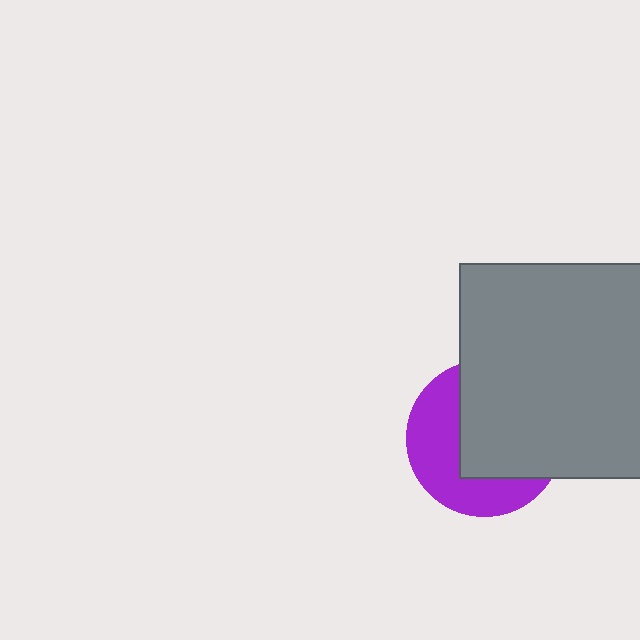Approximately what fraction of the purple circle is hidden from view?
Roughly 56% of the purple circle is hidden behind the gray square.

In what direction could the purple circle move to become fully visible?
The purple circle could move toward the lower-left. That would shift it out from behind the gray square entirely.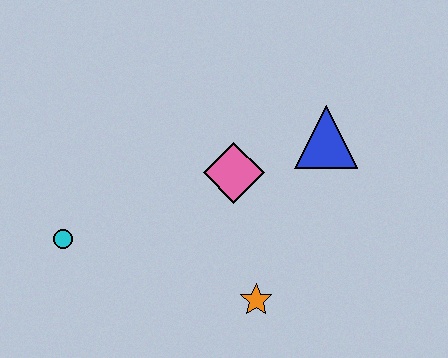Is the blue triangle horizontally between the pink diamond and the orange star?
No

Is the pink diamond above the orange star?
Yes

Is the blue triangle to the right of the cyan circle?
Yes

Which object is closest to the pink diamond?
The blue triangle is closest to the pink diamond.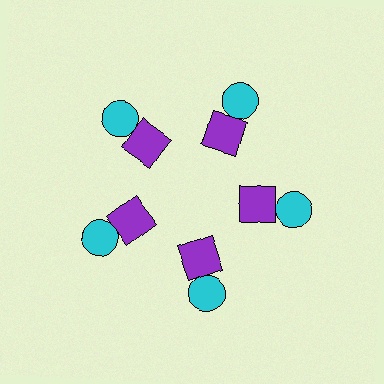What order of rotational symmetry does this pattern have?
This pattern has 5-fold rotational symmetry.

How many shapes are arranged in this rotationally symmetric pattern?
There are 10 shapes, arranged in 5 groups of 2.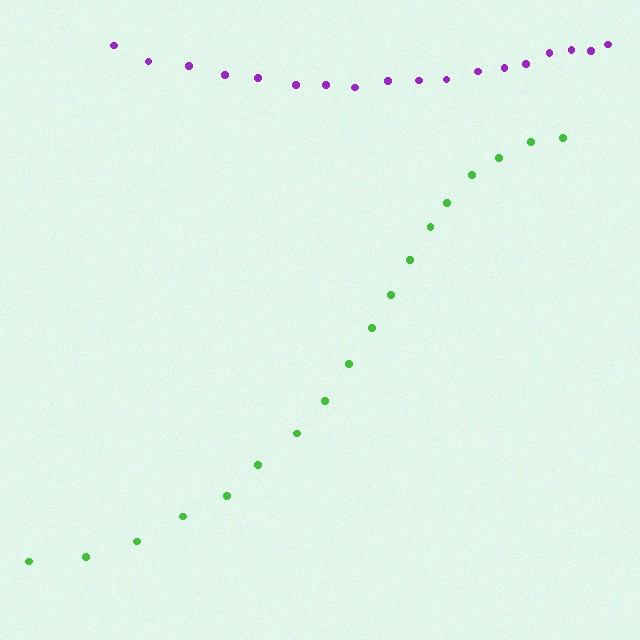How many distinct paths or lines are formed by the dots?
There are 2 distinct paths.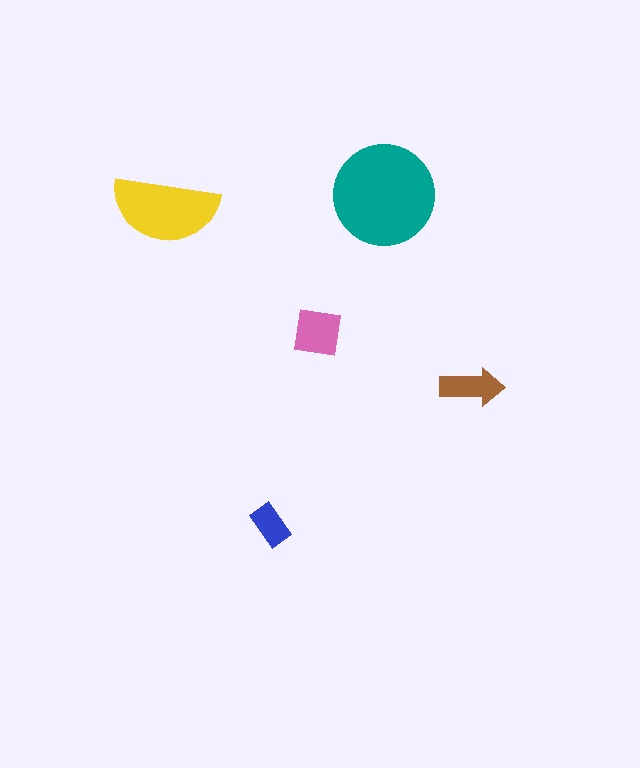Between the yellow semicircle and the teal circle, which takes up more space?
The teal circle.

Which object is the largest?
The teal circle.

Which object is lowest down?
The blue rectangle is bottommost.